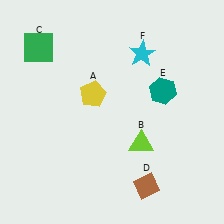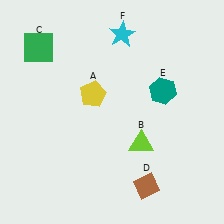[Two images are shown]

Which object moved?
The cyan star (F) moved left.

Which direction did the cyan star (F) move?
The cyan star (F) moved left.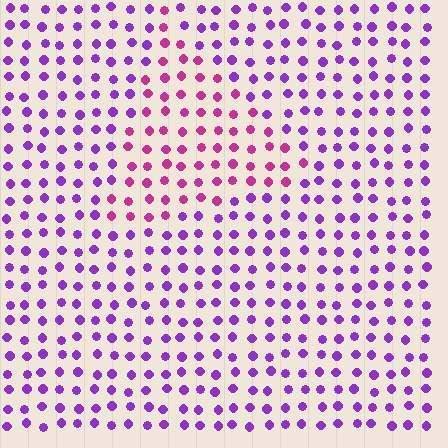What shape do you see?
I see a triangle.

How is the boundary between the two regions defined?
The boundary is defined purely by a slight shift in hue (about 42 degrees). Spacing, size, and orientation are identical on both sides.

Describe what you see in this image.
The image is filled with small purple elements in a uniform arrangement. A triangle-shaped region is visible where the elements are tinted to a slightly different hue, forming a subtle color boundary.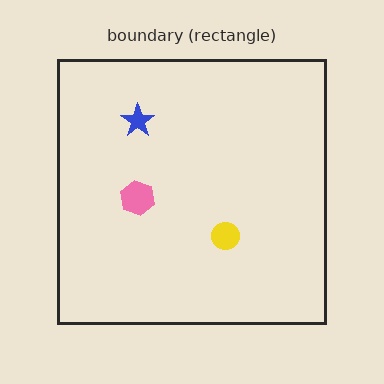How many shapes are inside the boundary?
3 inside, 0 outside.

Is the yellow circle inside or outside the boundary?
Inside.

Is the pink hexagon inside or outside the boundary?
Inside.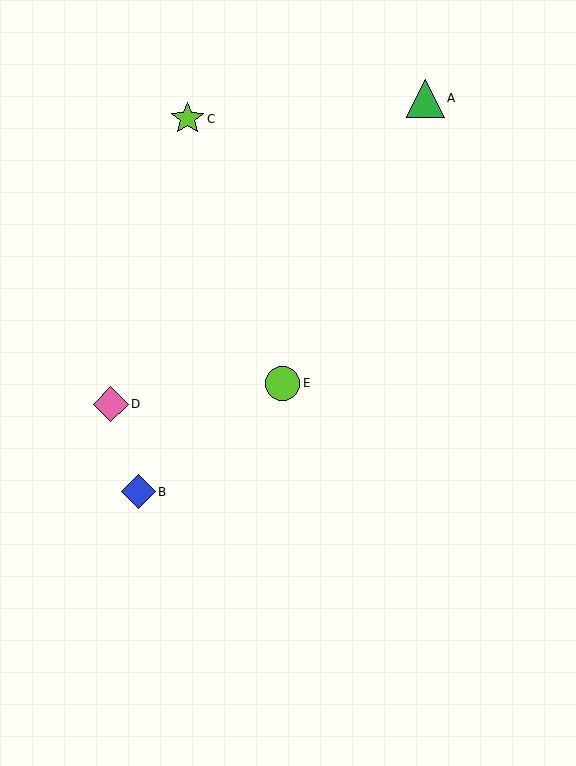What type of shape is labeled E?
Shape E is a lime circle.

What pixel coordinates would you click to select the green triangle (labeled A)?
Click at (426, 98) to select the green triangle A.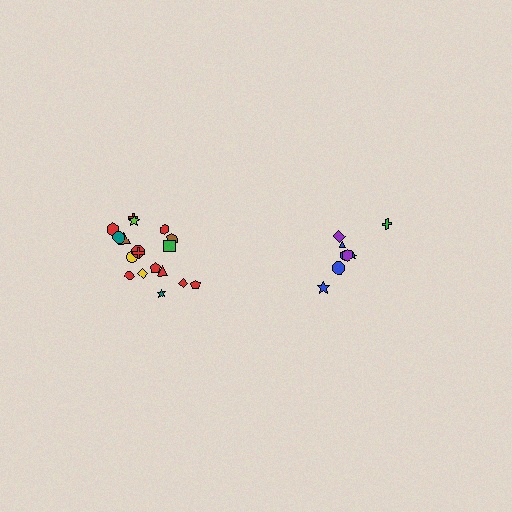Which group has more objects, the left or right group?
The left group.